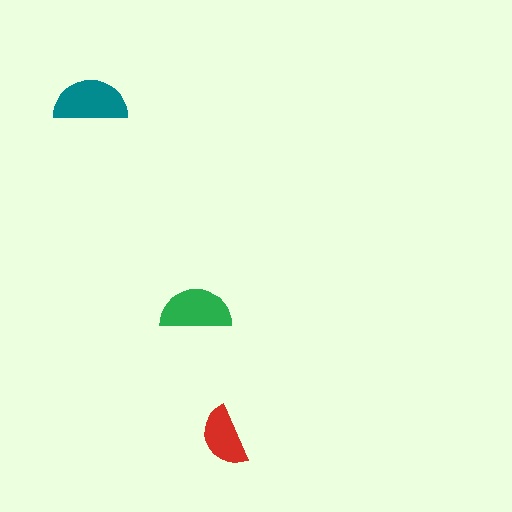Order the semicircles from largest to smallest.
the teal one, the green one, the red one.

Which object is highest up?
The teal semicircle is topmost.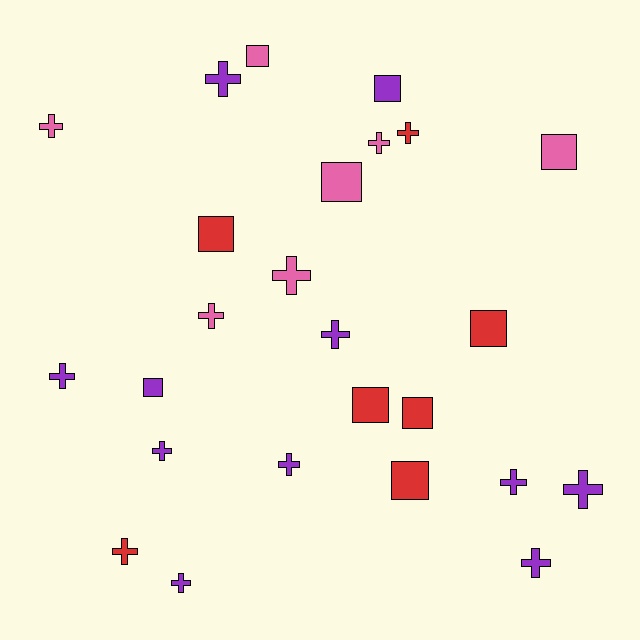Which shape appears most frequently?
Cross, with 15 objects.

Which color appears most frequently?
Purple, with 11 objects.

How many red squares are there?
There are 5 red squares.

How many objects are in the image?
There are 25 objects.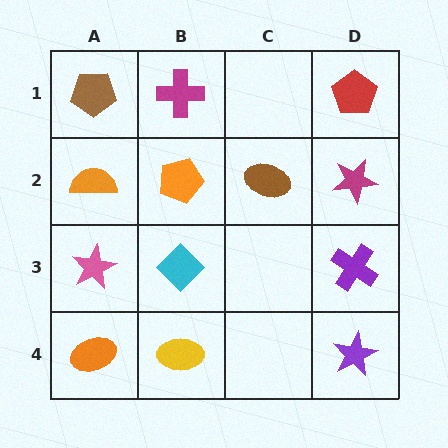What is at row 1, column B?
A magenta cross.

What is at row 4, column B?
A yellow ellipse.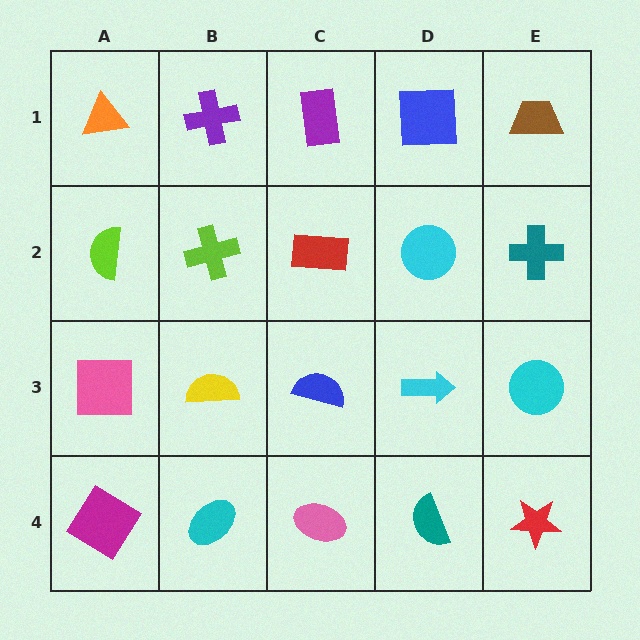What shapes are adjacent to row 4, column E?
A cyan circle (row 3, column E), a teal semicircle (row 4, column D).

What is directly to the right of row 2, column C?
A cyan circle.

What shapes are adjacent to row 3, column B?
A lime cross (row 2, column B), a cyan ellipse (row 4, column B), a pink square (row 3, column A), a blue semicircle (row 3, column C).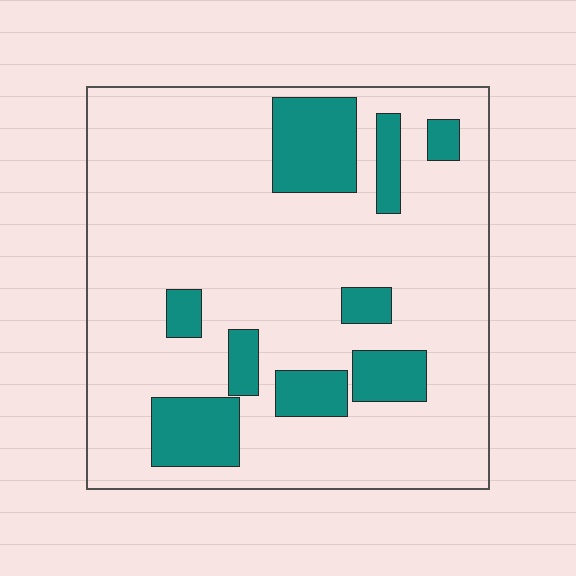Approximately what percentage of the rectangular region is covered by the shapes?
Approximately 20%.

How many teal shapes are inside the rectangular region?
9.